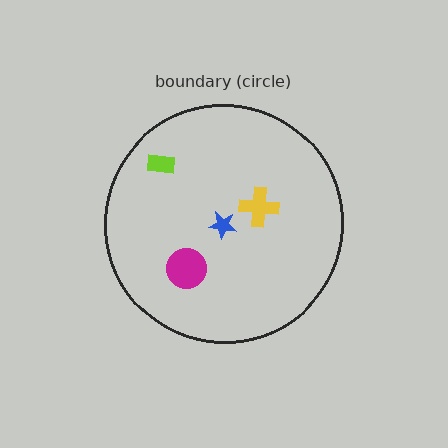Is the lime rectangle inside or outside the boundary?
Inside.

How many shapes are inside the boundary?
4 inside, 0 outside.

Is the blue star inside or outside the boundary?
Inside.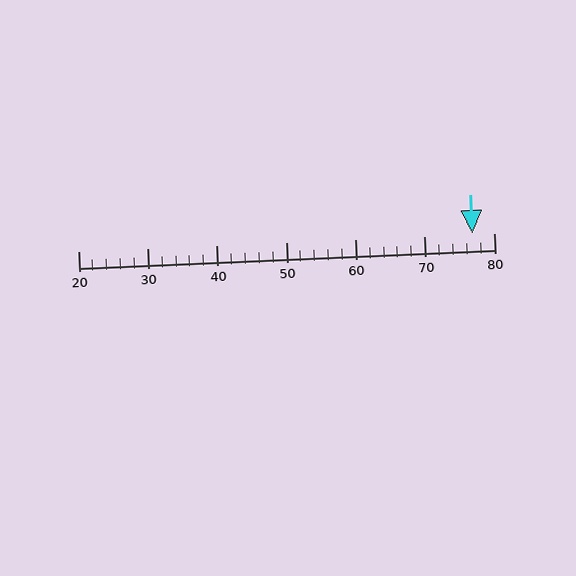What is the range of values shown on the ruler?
The ruler shows values from 20 to 80.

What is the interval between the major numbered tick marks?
The major tick marks are spaced 10 units apart.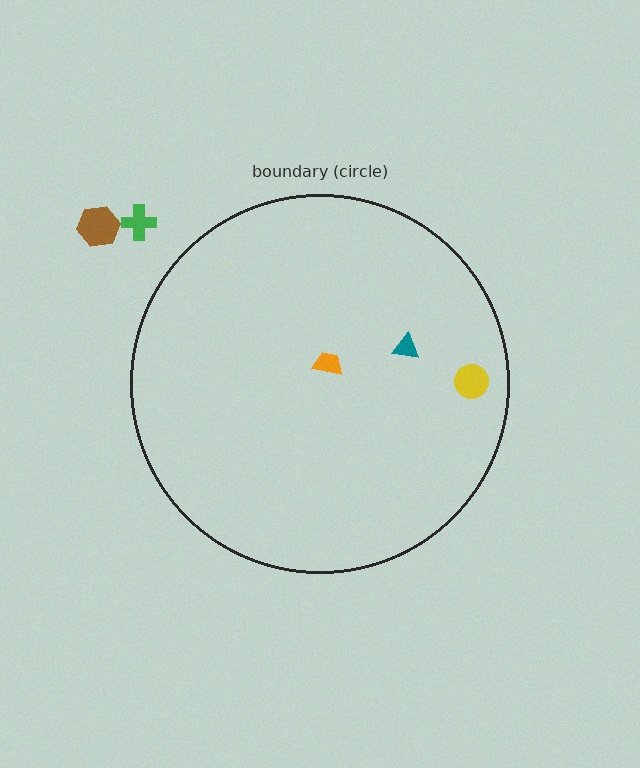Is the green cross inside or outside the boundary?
Outside.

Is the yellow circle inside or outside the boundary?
Inside.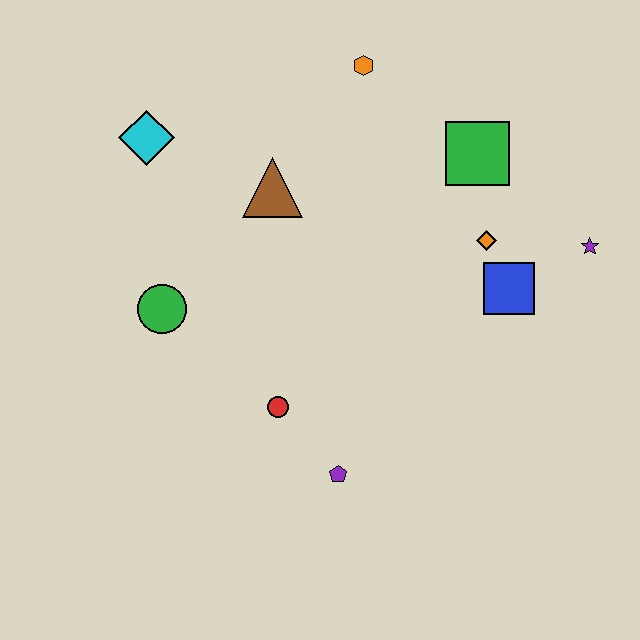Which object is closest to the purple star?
The blue square is closest to the purple star.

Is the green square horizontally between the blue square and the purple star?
No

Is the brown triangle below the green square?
Yes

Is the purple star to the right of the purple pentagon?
Yes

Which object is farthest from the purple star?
The cyan diamond is farthest from the purple star.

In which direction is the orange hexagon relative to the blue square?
The orange hexagon is above the blue square.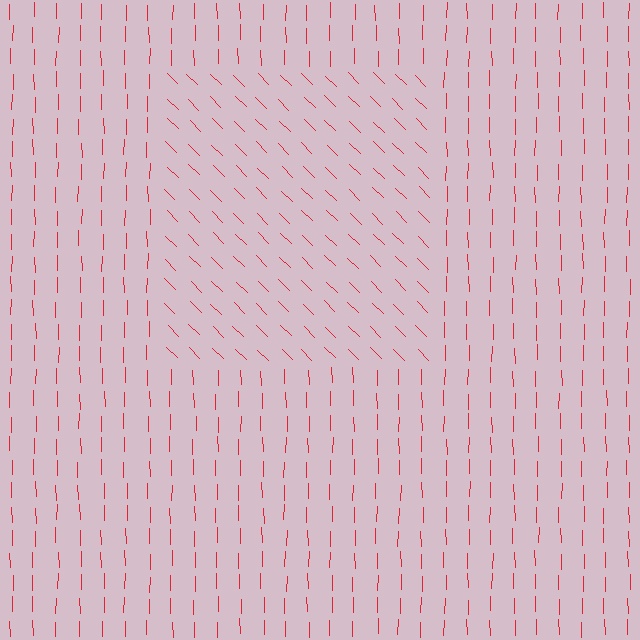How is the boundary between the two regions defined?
The boundary is defined purely by a change in line orientation (approximately 45 degrees difference). All lines are the same color and thickness.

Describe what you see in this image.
The image is filled with small red line segments. A rectangle region in the image has lines oriented differently from the surrounding lines, creating a visible texture boundary.